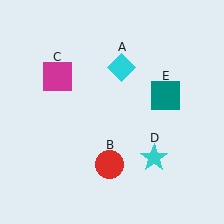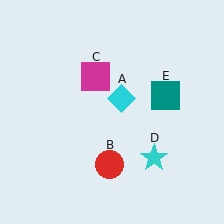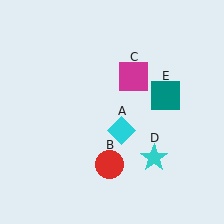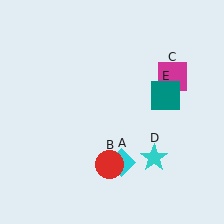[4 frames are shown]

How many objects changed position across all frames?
2 objects changed position: cyan diamond (object A), magenta square (object C).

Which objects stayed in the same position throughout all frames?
Red circle (object B) and cyan star (object D) and teal square (object E) remained stationary.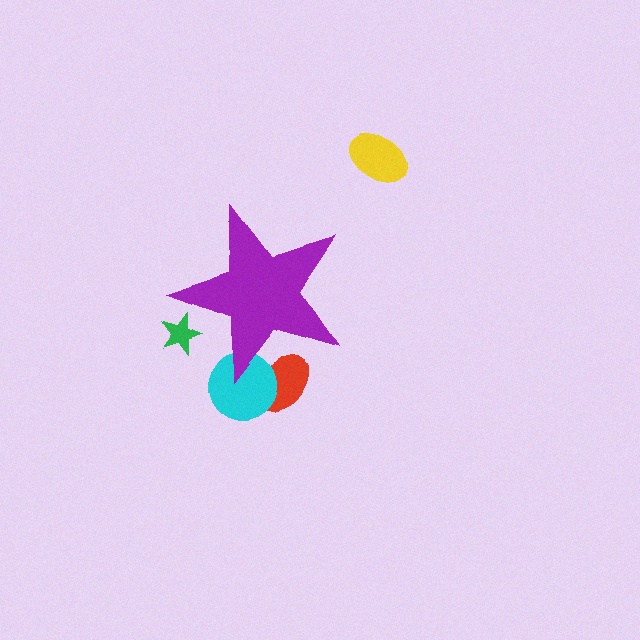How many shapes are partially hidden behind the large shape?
3 shapes are partially hidden.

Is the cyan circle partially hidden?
Yes, the cyan circle is partially hidden behind the purple star.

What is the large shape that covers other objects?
A purple star.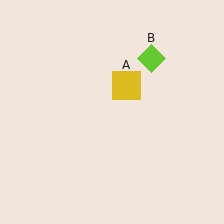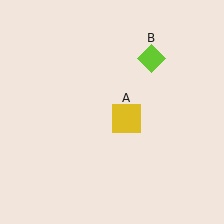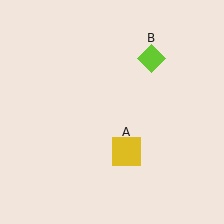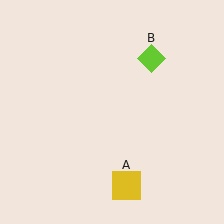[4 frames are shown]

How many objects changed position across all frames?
1 object changed position: yellow square (object A).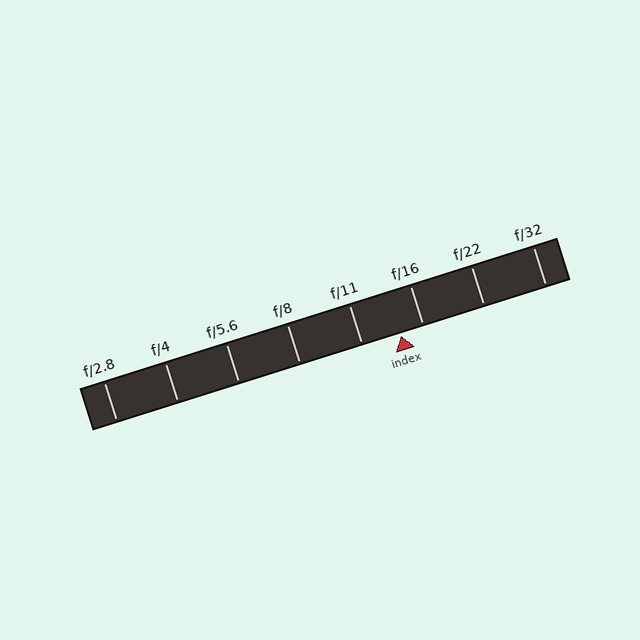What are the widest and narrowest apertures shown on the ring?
The widest aperture shown is f/2.8 and the narrowest is f/32.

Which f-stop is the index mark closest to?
The index mark is closest to f/16.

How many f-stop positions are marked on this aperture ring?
There are 8 f-stop positions marked.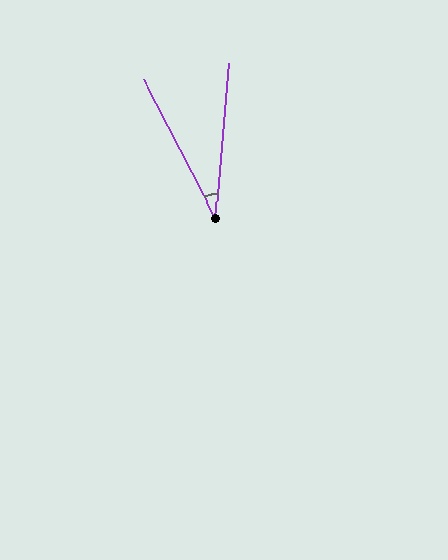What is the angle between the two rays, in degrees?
Approximately 32 degrees.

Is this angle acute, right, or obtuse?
It is acute.